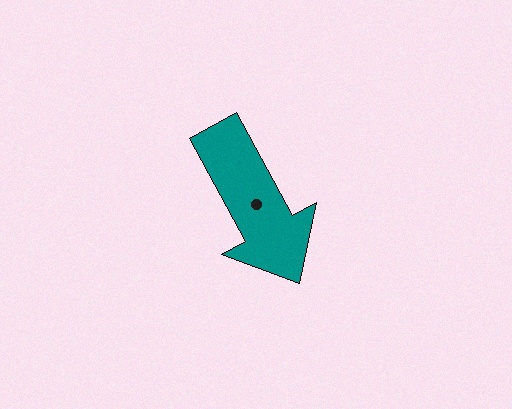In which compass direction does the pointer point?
Southeast.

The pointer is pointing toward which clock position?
Roughly 5 o'clock.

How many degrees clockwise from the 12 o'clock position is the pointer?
Approximately 151 degrees.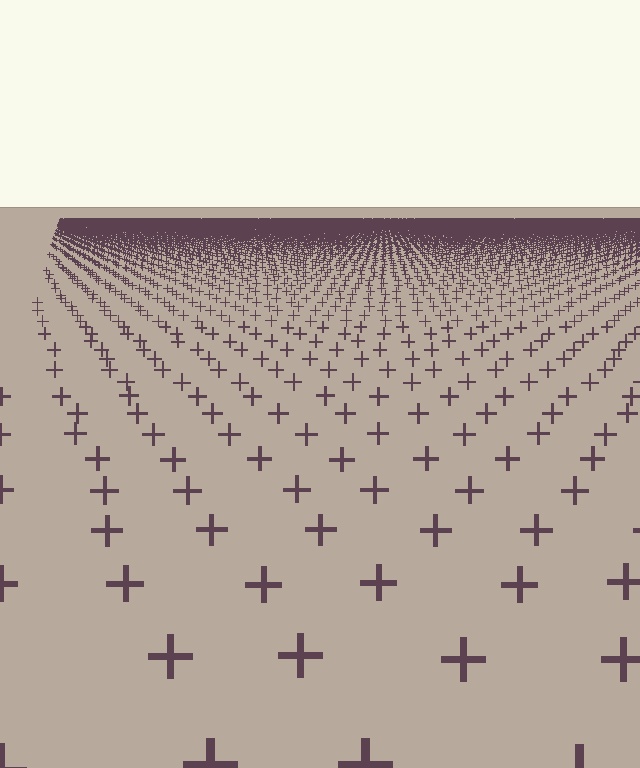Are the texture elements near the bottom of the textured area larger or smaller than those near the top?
Larger. Near the bottom, elements are closer to the viewer and appear at a bigger on-screen size.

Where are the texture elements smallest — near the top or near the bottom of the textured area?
Near the top.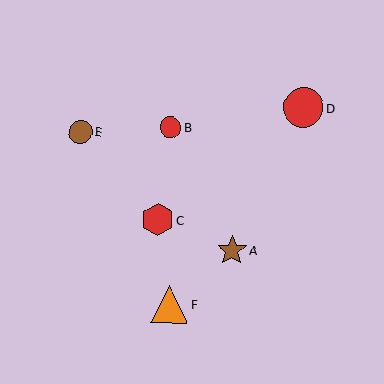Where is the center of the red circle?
The center of the red circle is at (170, 127).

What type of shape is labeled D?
Shape D is a red circle.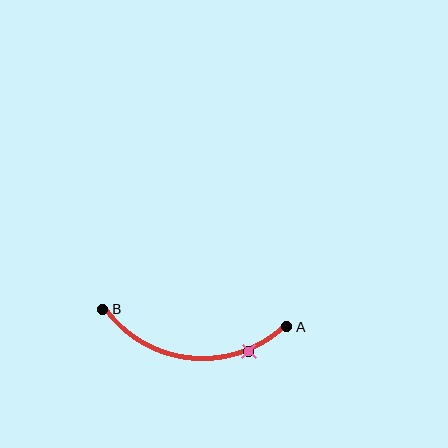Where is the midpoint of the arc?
The arc midpoint is the point on the curve farthest from the straight line joining A and B. It sits below that line.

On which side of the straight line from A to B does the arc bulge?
The arc bulges below the straight line connecting A and B.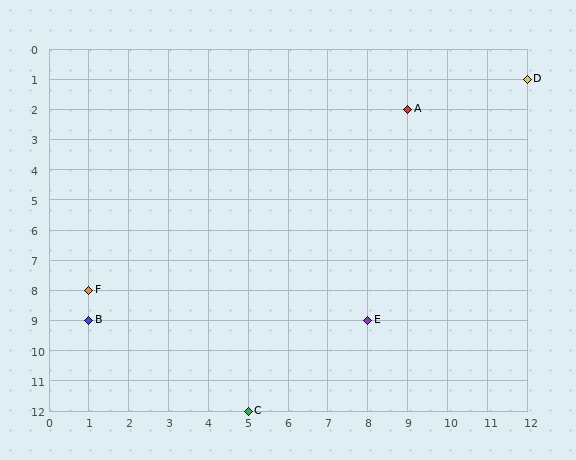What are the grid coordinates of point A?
Point A is at grid coordinates (9, 2).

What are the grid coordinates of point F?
Point F is at grid coordinates (1, 8).